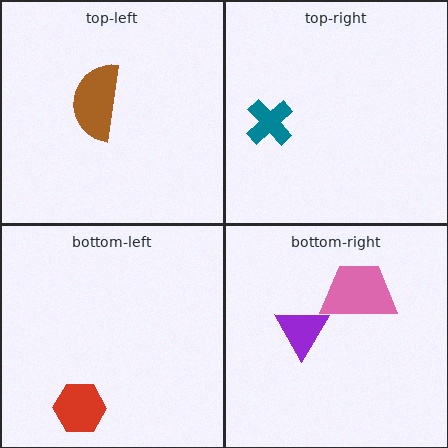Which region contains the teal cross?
The top-right region.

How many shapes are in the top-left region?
1.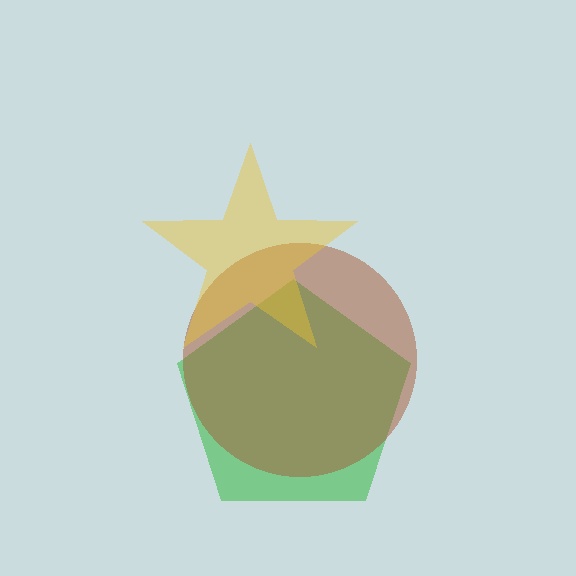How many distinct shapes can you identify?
There are 3 distinct shapes: a green pentagon, a brown circle, a yellow star.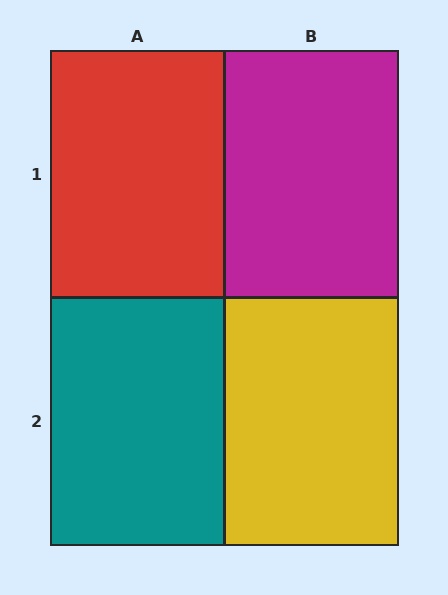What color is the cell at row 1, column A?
Red.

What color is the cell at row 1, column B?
Magenta.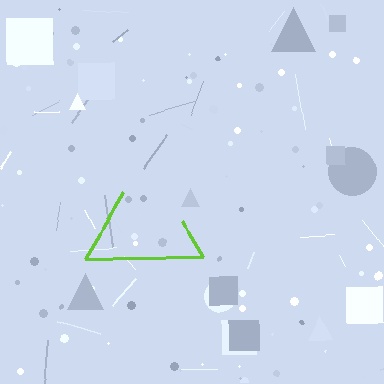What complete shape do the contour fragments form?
The contour fragments form a triangle.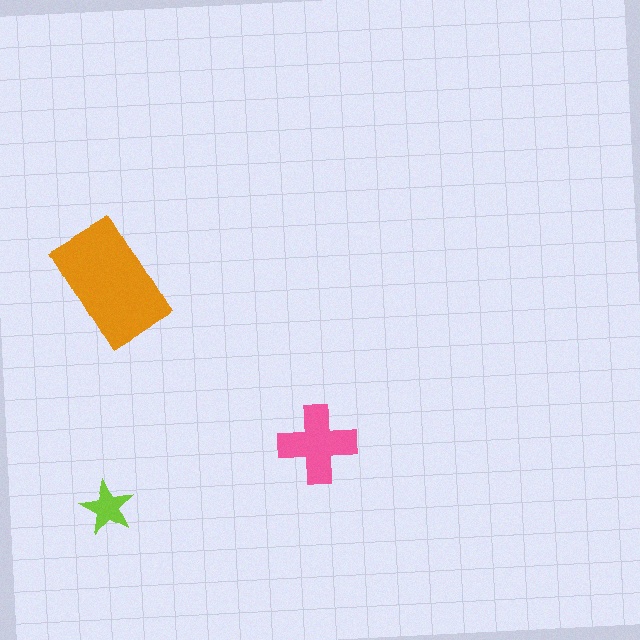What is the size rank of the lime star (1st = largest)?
3rd.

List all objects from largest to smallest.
The orange rectangle, the pink cross, the lime star.